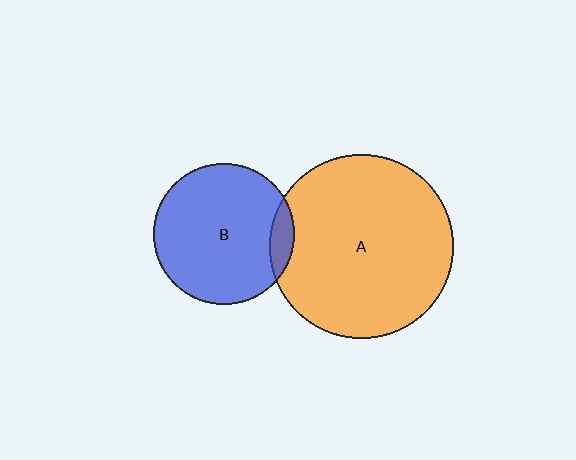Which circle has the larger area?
Circle A (orange).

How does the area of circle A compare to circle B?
Approximately 1.7 times.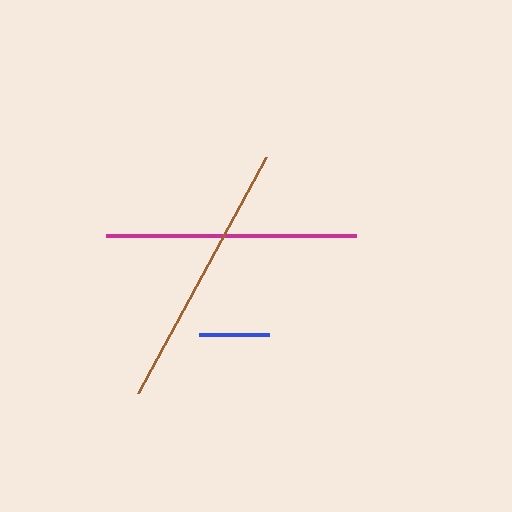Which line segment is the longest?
The brown line is the longest at approximately 268 pixels.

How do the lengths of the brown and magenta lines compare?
The brown and magenta lines are approximately the same length.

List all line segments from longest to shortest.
From longest to shortest: brown, magenta, blue.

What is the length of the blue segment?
The blue segment is approximately 70 pixels long.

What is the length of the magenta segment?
The magenta segment is approximately 250 pixels long.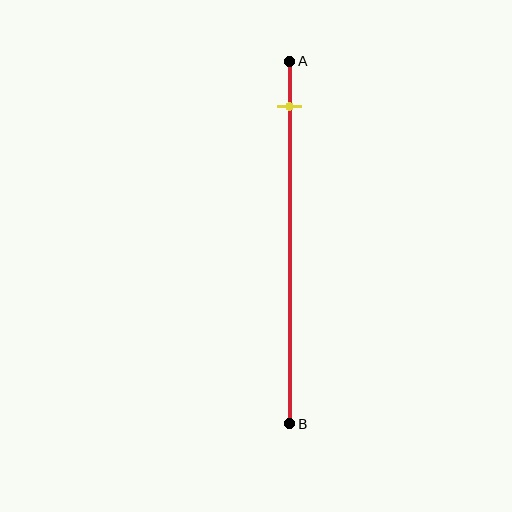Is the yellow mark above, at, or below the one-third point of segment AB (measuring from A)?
The yellow mark is above the one-third point of segment AB.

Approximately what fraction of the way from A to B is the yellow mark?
The yellow mark is approximately 10% of the way from A to B.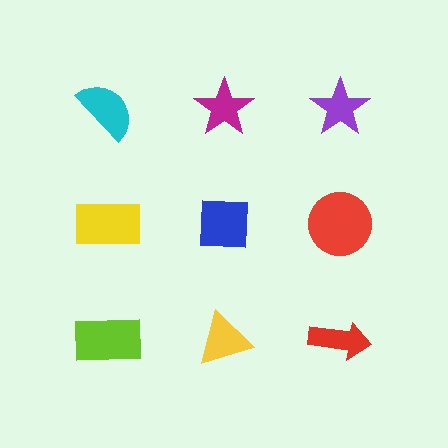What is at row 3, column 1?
A lime rectangle.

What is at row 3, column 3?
A red arrow.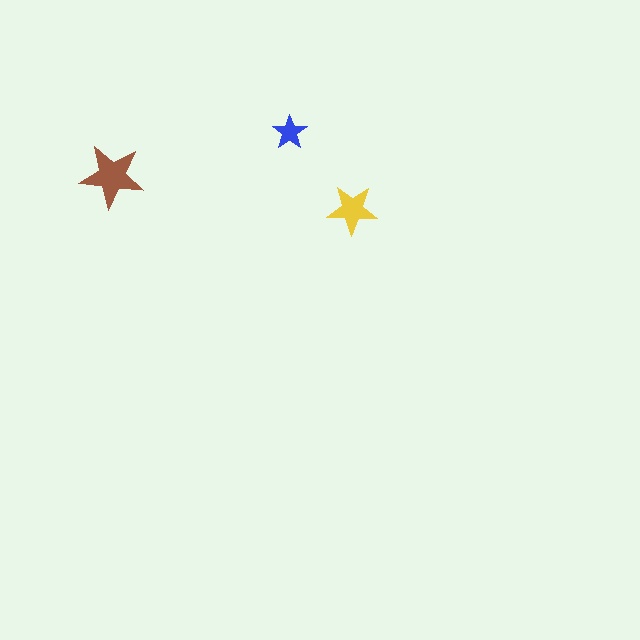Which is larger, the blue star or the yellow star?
The yellow one.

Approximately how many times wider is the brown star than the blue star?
About 2 times wider.